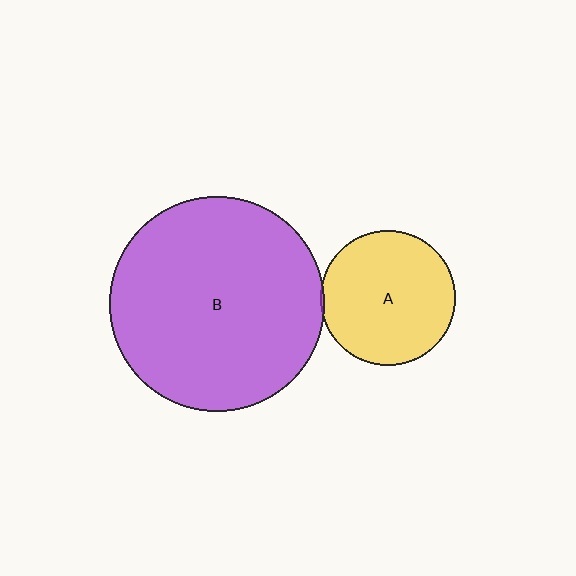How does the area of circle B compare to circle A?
Approximately 2.5 times.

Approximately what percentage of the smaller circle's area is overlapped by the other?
Approximately 5%.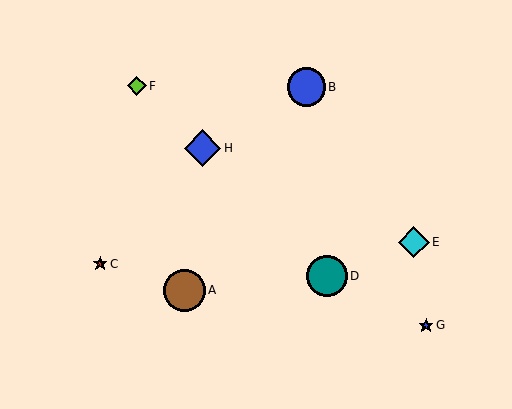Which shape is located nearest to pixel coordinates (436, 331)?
The blue star (labeled G) at (426, 325) is nearest to that location.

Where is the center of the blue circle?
The center of the blue circle is at (306, 87).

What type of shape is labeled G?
Shape G is a blue star.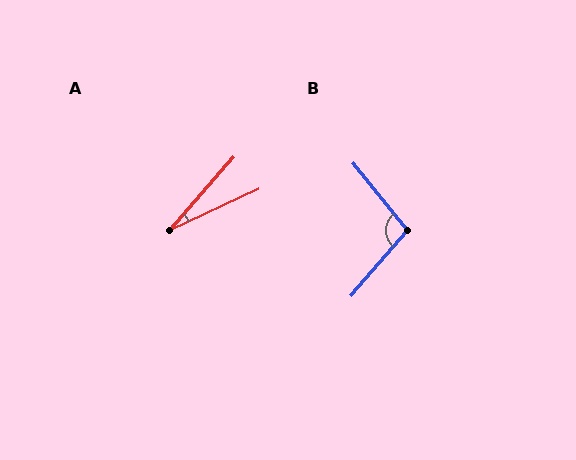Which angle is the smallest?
A, at approximately 24 degrees.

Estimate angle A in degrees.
Approximately 24 degrees.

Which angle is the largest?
B, at approximately 101 degrees.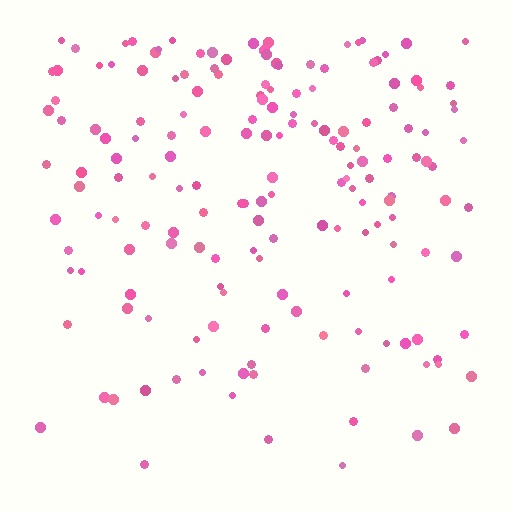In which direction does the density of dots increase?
From bottom to top, with the top side densest.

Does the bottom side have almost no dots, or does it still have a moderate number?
Still a moderate number, just noticeably fewer than the top.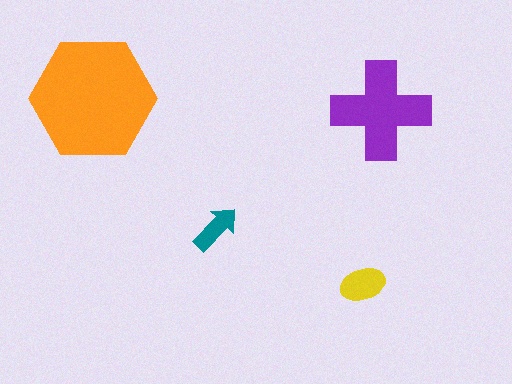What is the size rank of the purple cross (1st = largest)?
2nd.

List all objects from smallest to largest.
The teal arrow, the yellow ellipse, the purple cross, the orange hexagon.